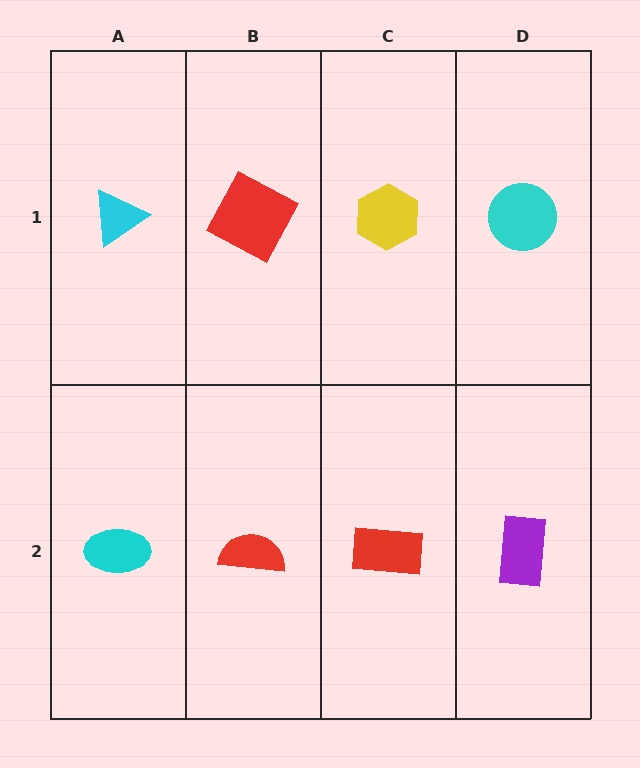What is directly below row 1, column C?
A red rectangle.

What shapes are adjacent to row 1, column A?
A cyan ellipse (row 2, column A), a red square (row 1, column B).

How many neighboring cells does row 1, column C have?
3.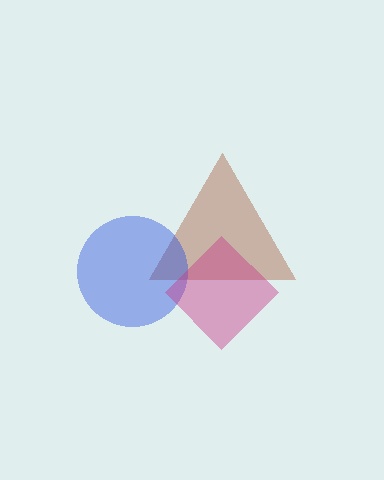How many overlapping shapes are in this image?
There are 3 overlapping shapes in the image.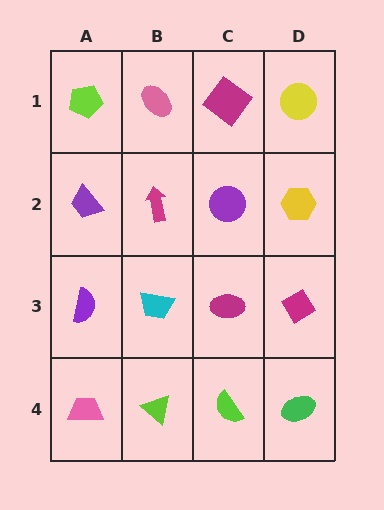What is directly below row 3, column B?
A lime triangle.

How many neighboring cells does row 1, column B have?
3.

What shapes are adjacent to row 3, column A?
A purple trapezoid (row 2, column A), a pink trapezoid (row 4, column A), a cyan trapezoid (row 3, column B).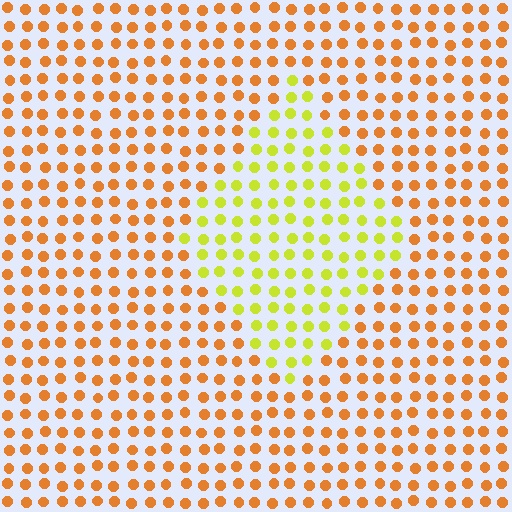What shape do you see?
I see a diamond.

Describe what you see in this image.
The image is filled with small orange elements in a uniform arrangement. A diamond-shaped region is visible where the elements are tinted to a slightly different hue, forming a subtle color boundary.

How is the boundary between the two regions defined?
The boundary is defined purely by a slight shift in hue (about 43 degrees). Spacing, size, and orientation are identical on both sides.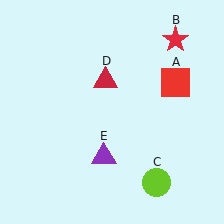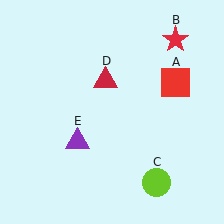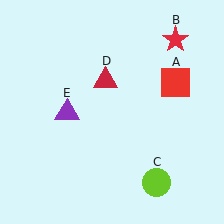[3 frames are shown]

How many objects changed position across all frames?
1 object changed position: purple triangle (object E).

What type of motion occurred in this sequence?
The purple triangle (object E) rotated clockwise around the center of the scene.